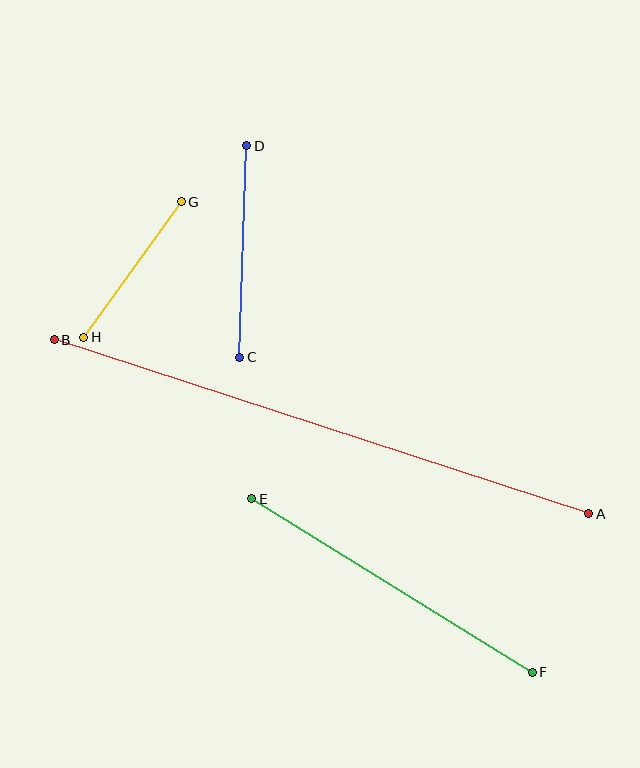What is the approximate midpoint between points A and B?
The midpoint is at approximately (322, 427) pixels.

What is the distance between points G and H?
The distance is approximately 167 pixels.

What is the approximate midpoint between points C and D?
The midpoint is at approximately (243, 251) pixels.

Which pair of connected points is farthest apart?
Points A and B are farthest apart.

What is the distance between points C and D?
The distance is approximately 211 pixels.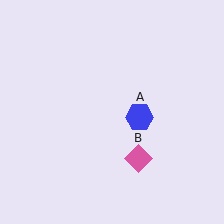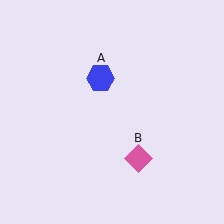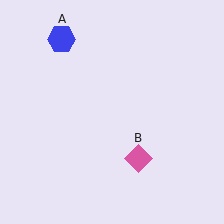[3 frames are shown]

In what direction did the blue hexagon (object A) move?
The blue hexagon (object A) moved up and to the left.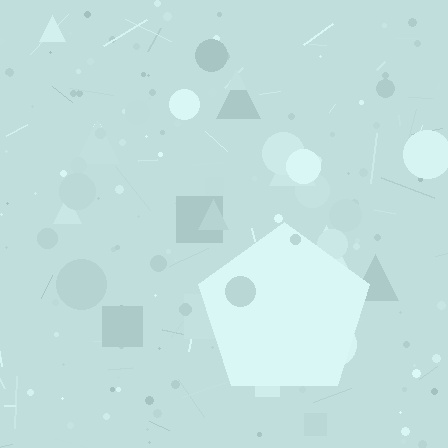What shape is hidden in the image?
A pentagon is hidden in the image.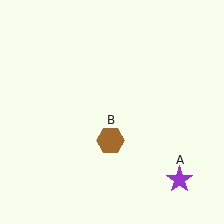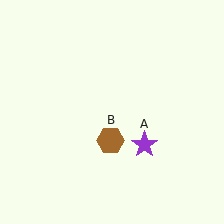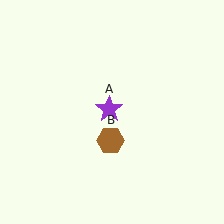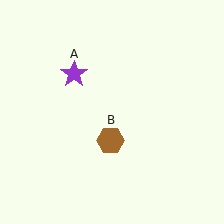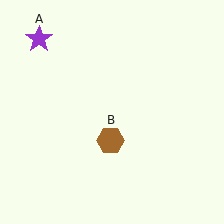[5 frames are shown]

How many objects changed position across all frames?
1 object changed position: purple star (object A).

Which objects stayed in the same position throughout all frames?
Brown hexagon (object B) remained stationary.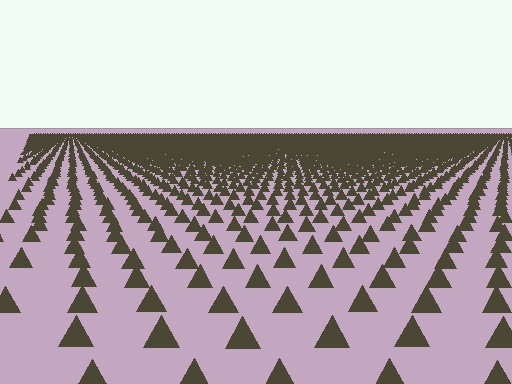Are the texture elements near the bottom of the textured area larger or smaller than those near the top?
Larger. Near the bottom, elements are closer to the viewer and appear at a bigger on-screen size.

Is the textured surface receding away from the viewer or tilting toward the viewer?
The surface is receding away from the viewer. Texture elements get smaller and denser toward the top.